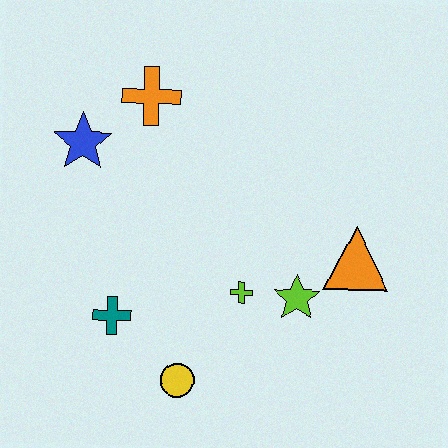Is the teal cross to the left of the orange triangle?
Yes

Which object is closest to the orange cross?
The blue star is closest to the orange cross.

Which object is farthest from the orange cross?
The yellow circle is farthest from the orange cross.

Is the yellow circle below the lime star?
Yes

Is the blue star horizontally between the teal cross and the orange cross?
No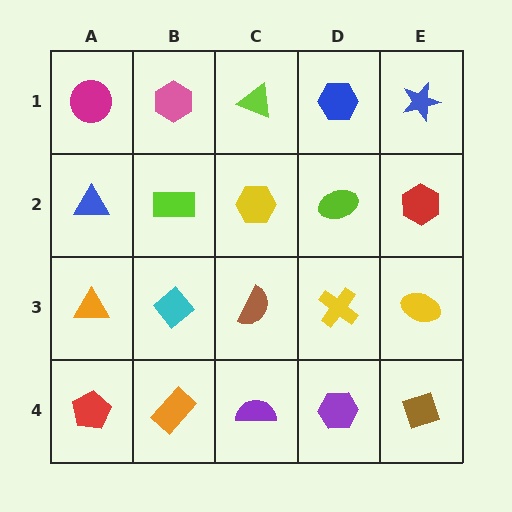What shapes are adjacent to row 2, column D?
A blue hexagon (row 1, column D), a yellow cross (row 3, column D), a yellow hexagon (row 2, column C), a red hexagon (row 2, column E).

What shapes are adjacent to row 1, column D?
A lime ellipse (row 2, column D), a lime triangle (row 1, column C), a blue star (row 1, column E).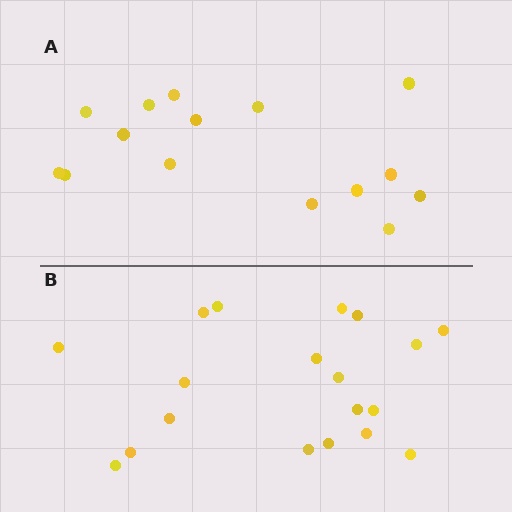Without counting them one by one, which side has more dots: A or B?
Region B (the bottom region) has more dots.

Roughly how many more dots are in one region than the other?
Region B has about 4 more dots than region A.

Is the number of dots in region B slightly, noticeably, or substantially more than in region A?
Region B has noticeably more, but not dramatically so. The ratio is roughly 1.3 to 1.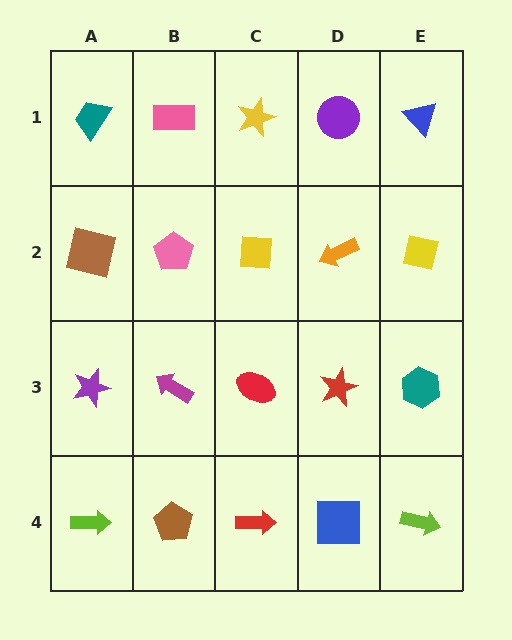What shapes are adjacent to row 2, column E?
A blue triangle (row 1, column E), a teal hexagon (row 3, column E), an orange arrow (row 2, column D).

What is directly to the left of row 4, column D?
A red arrow.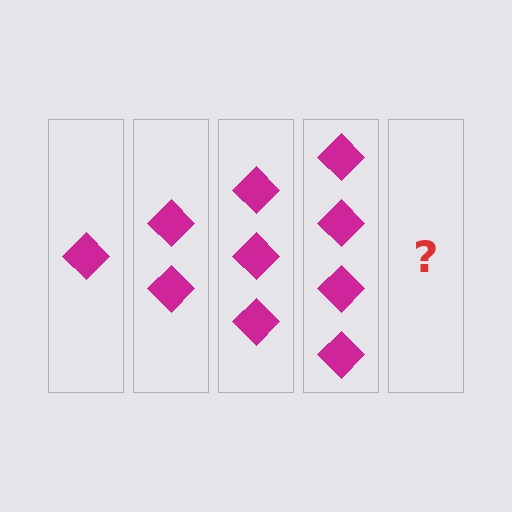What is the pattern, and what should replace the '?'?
The pattern is that each step adds one more diamond. The '?' should be 5 diamonds.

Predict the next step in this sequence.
The next step is 5 diamonds.